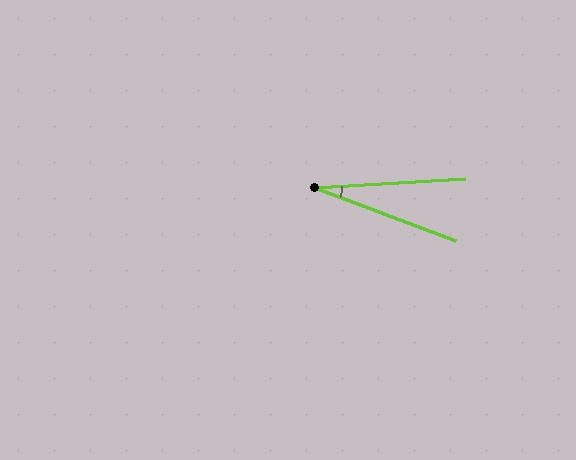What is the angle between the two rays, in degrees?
Approximately 24 degrees.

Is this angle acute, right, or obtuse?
It is acute.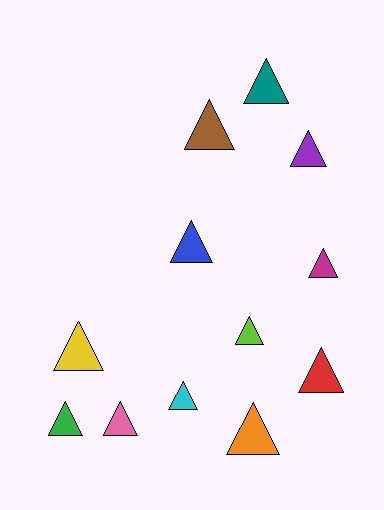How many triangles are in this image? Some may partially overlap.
There are 12 triangles.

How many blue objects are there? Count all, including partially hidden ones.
There is 1 blue object.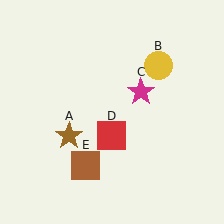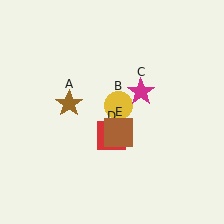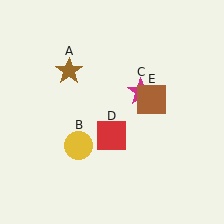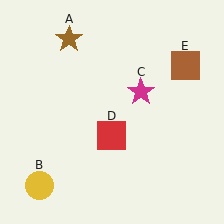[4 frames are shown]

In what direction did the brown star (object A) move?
The brown star (object A) moved up.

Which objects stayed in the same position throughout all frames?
Magenta star (object C) and red square (object D) remained stationary.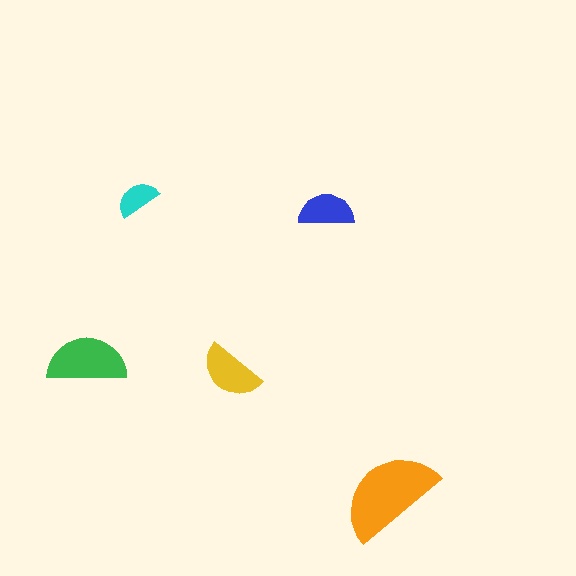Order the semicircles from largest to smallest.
the orange one, the green one, the yellow one, the blue one, the cyan one.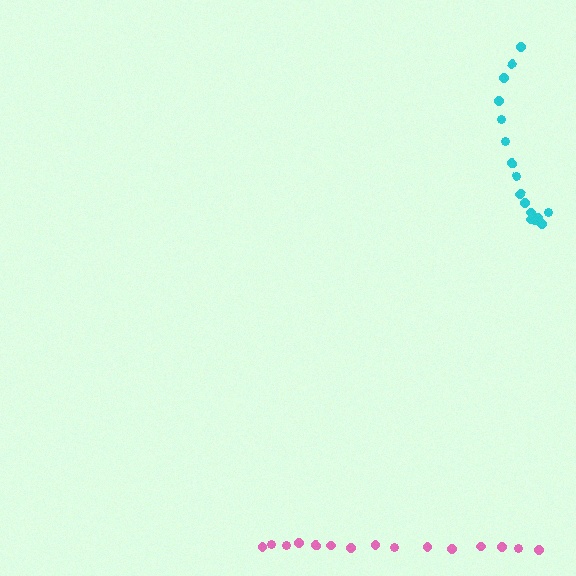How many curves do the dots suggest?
There are 2 distinct paths.